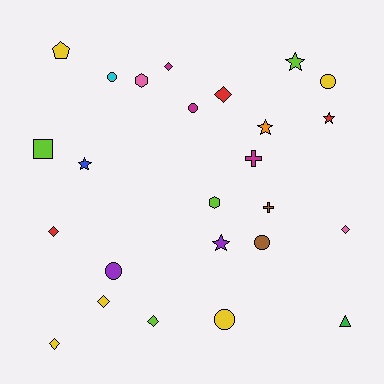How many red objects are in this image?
There are 3 red objects.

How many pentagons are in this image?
There is 1 pentagon.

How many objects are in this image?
There are 25 objects.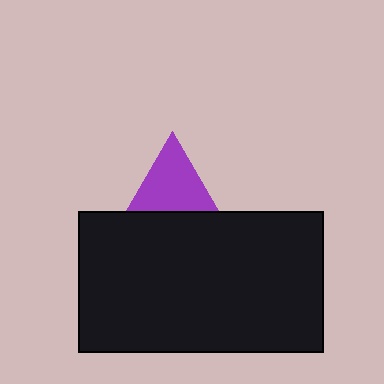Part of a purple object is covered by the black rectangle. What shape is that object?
It is a triangle.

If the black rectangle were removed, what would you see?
You would see the complete purple triangle.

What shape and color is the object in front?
The object in front is a black rectangle.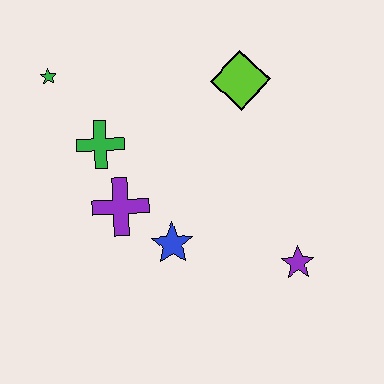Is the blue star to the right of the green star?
Yes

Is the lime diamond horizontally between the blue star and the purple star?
Yes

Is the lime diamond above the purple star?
Yes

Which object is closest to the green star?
The green cross is closest to the green star.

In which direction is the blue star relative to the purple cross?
The blue star is to the right of the purple cross.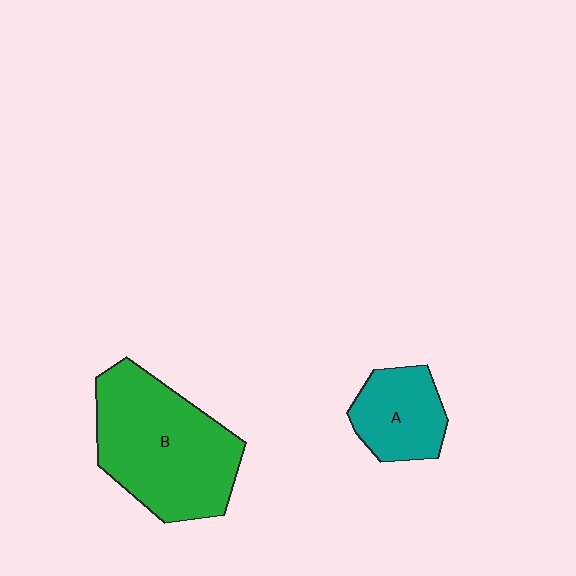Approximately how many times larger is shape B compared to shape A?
Approximately 2.2 times.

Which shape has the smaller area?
Shape A (teal).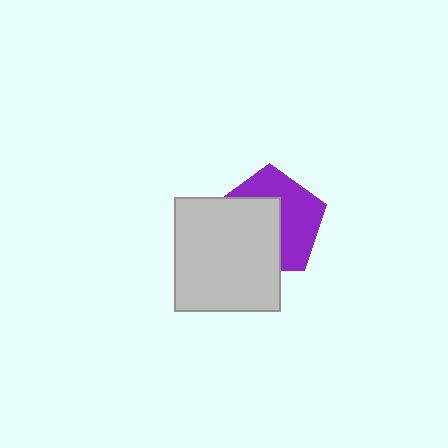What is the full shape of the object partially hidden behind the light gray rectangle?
The partially hidden object is a purple pentagon.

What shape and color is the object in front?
The object in front is a light gray rectangle.